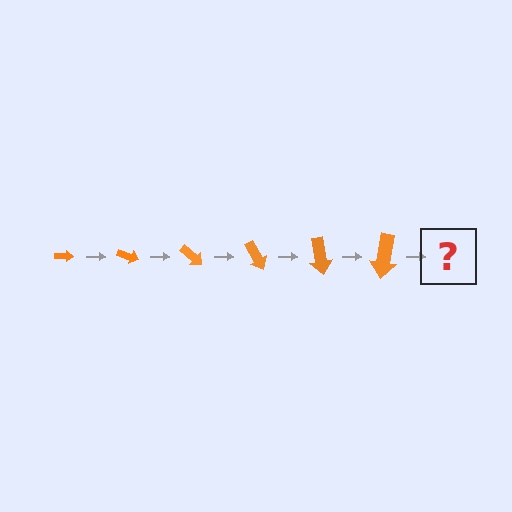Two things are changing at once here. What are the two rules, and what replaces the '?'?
The two rules are that the arrow grows larger each step and it rotates 20 degrees each step. The '?' should be an arrow, larger than the previous one and rotated 120 degrees from the start.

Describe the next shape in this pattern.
It should be an arrow, larger than the previous one and rotated 120 degrees from the start.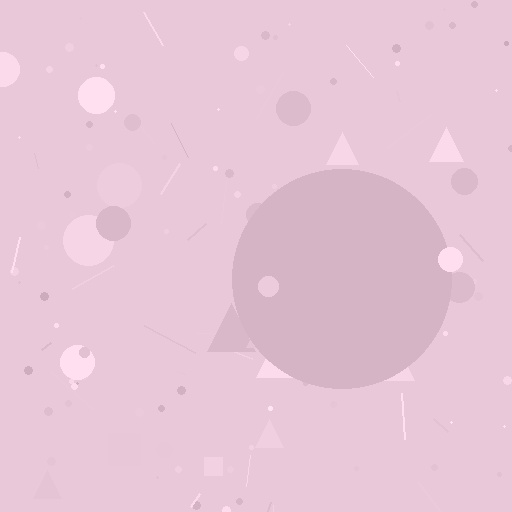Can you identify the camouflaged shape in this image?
The camouflaged shape is a circle.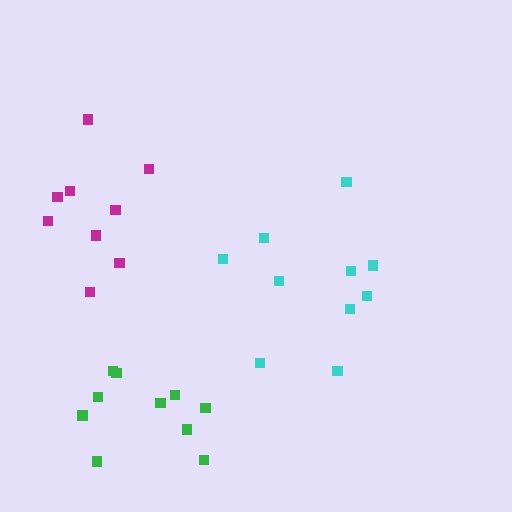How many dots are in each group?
Group 1: 10 dots, Group 2: 9 dots, Group 3: 10 dots (29 total).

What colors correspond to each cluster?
The clusters are colored: cyan, magenta, green.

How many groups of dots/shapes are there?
There are 3 groups.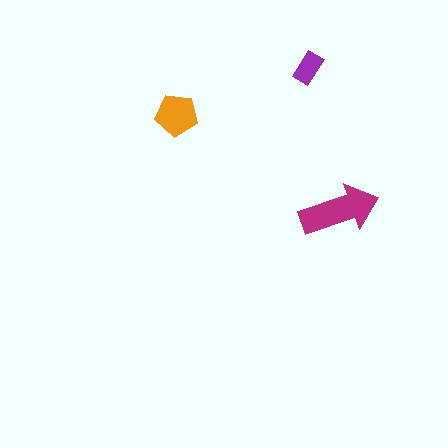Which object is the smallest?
The purple rectangle.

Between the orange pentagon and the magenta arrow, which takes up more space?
The magenta arrow.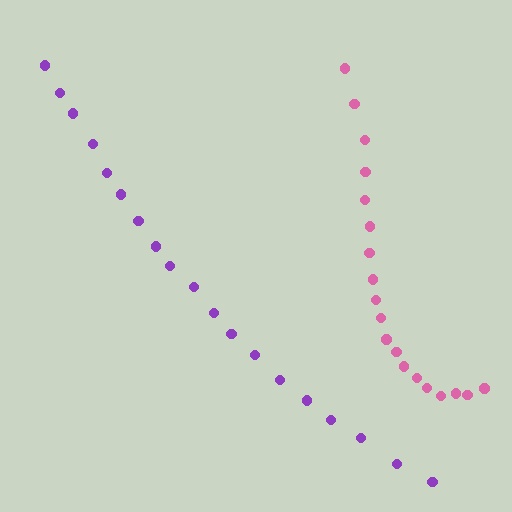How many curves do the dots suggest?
There are 2 distinct paths.